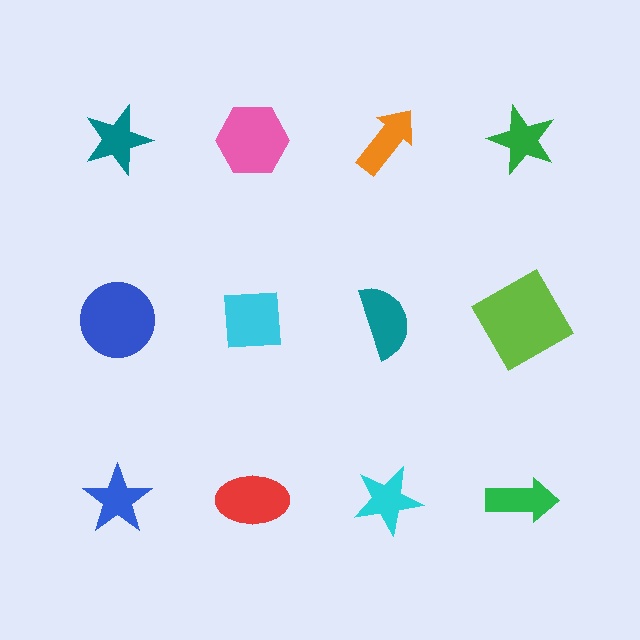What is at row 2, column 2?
A cyan square.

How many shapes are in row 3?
4 shapes.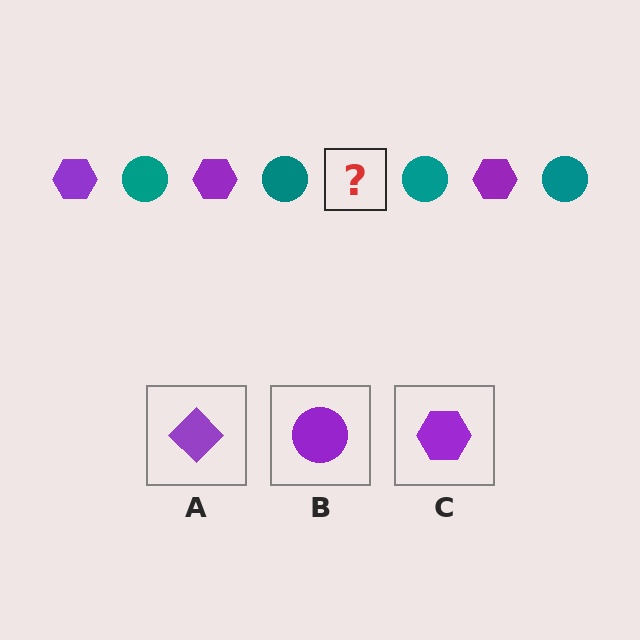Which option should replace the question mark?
Option C.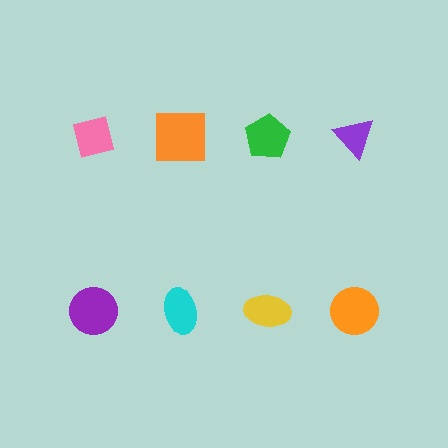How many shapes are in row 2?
4 shapes.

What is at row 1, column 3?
A green pentagon.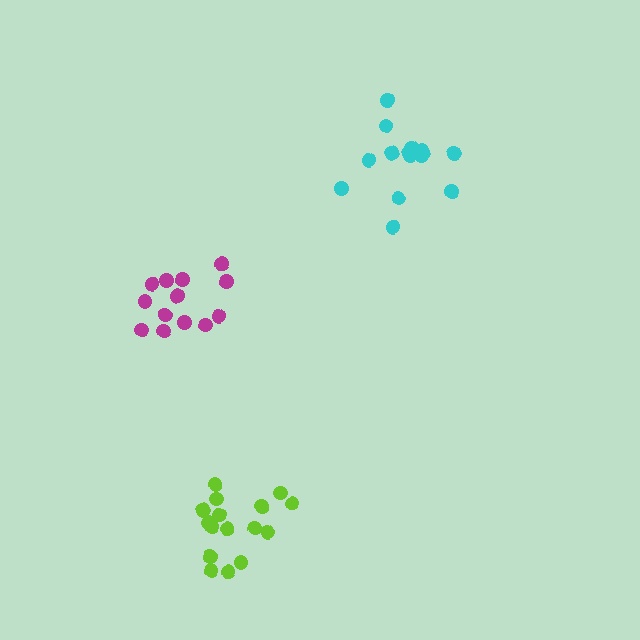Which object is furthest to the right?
The cyan cluster is rightmost.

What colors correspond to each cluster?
The clusters are colored: lime, cyan, magenta.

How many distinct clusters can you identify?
There are 3 distinct clusters.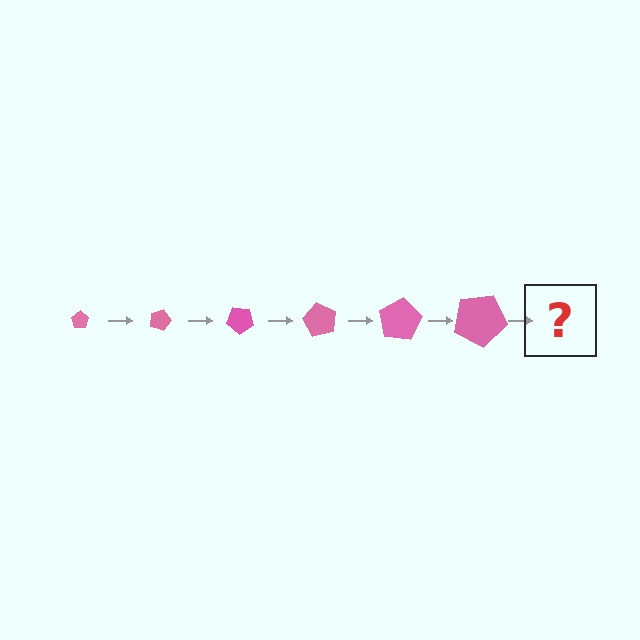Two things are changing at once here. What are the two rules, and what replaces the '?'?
The two rules are that the pentagon grows larger each step and it rotates 20 degrees each step. The '?' should be a pentagon, larger than the previous one and rotated 120 degrees from the start.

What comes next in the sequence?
The next element should be a pentagon, larger than the previous one and rotated 120 degrees from the start.